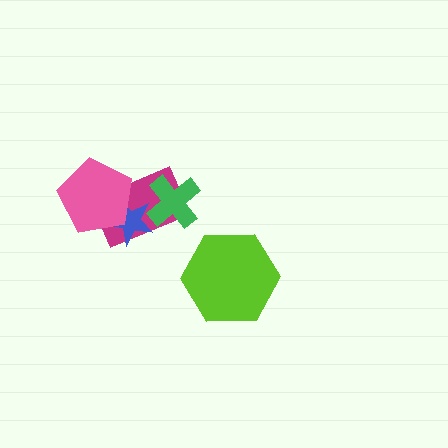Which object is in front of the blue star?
The pink pentagon is in front of the blue star.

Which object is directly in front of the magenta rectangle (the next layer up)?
The green cross is directly in front of the magenta rectangle.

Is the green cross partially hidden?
Yes, it is partially covered by another shape.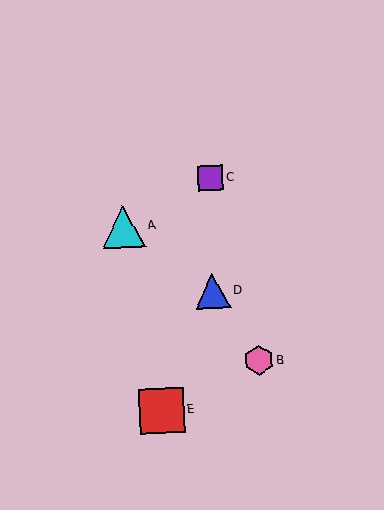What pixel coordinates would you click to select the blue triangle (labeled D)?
Click at (212, 291) to select the blue triangle D.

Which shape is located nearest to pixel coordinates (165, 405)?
The red square (labeled E) at (161, 411) is nearest to that location.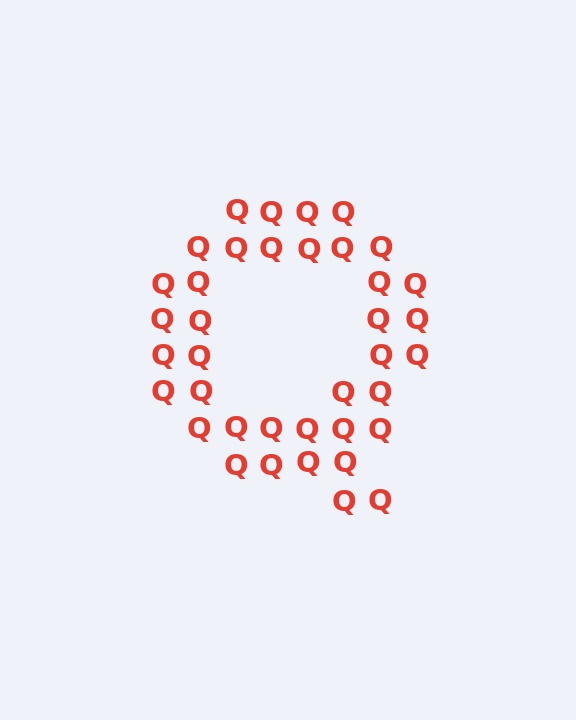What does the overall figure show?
The overall figure shows the letter Q.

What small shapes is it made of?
It is made of small letter Q's.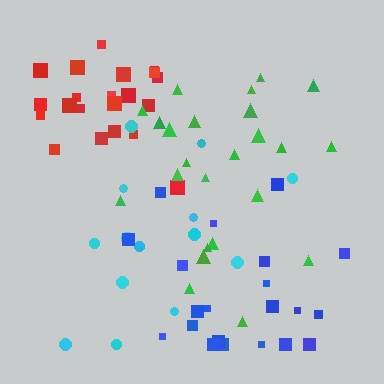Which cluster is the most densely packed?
Red.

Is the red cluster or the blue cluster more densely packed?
Red.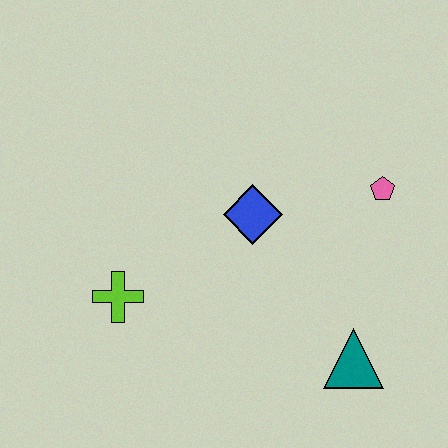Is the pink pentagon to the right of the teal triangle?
Yes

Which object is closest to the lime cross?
The blue diamond is closest to the lime cross.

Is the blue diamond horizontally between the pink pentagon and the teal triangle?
No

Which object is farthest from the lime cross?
The pink pentagon is farthest from the lime cross.